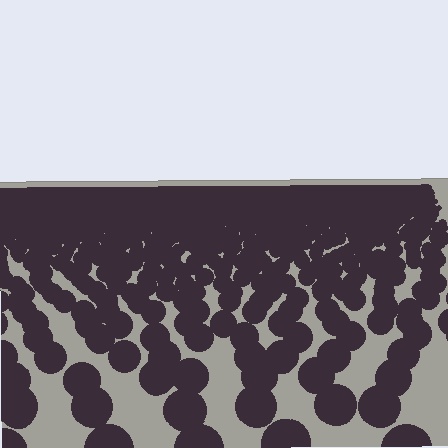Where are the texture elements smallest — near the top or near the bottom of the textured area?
Near the top.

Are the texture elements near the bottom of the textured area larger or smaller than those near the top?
Larger. Near the bottom, elements are closer to the viewer and appear at a bigger on-screen size.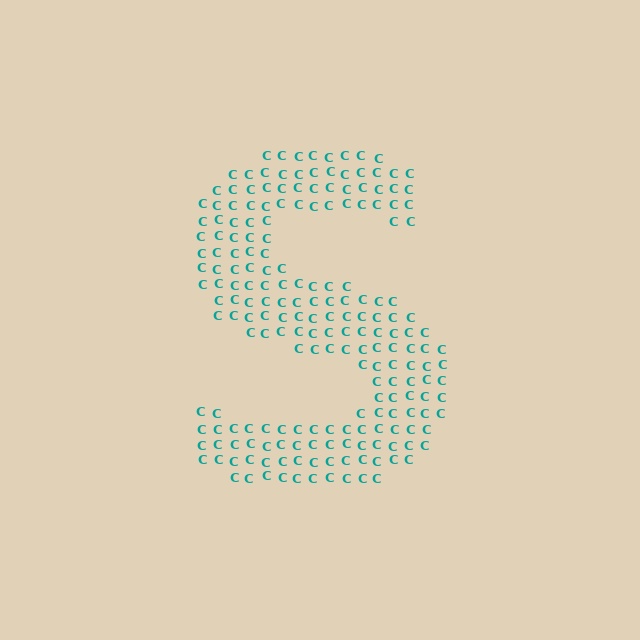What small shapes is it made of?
It is made of small letter C's.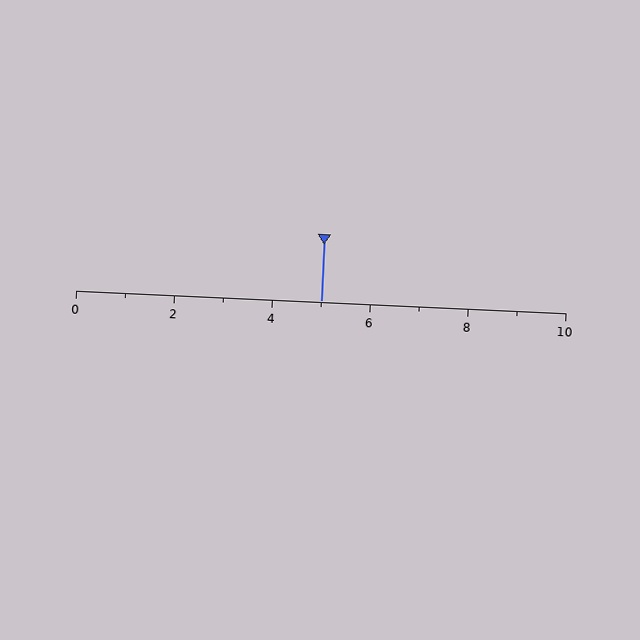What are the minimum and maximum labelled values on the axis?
The axis runs from 0 to 10.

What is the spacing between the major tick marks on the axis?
The major ticks are spaced 2 apart.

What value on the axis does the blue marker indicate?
The marker indicates approximately 5.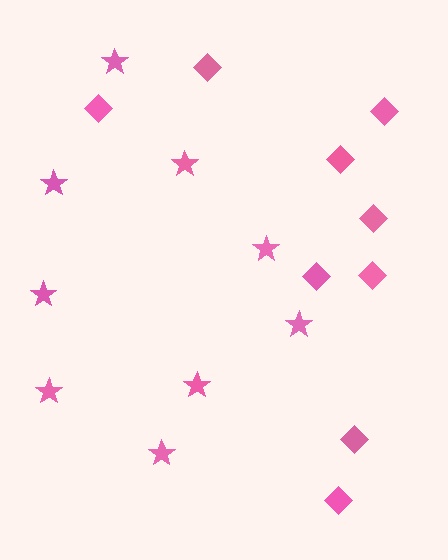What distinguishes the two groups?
There are 2 groups: one group of stars (9) and one group of diamonds (9).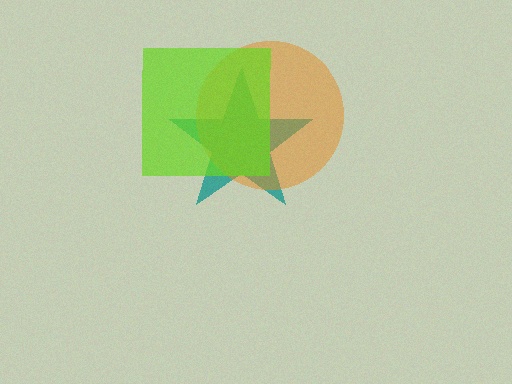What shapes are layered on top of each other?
The layered shapes are: a teal star, an orange circle, a lime square.